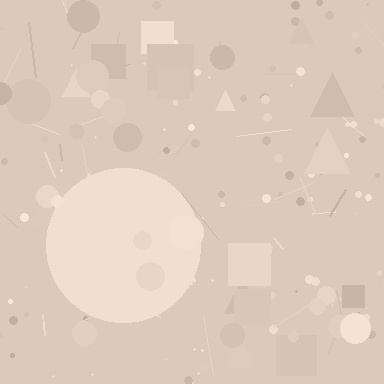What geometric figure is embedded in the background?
A circle is embedded in the background.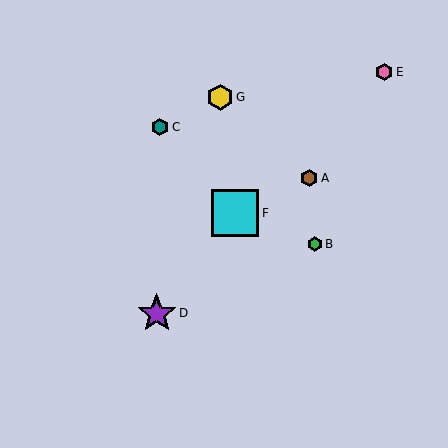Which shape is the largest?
The cyan square (labeled F) is the largest.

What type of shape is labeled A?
Shape A is a brown hexagon.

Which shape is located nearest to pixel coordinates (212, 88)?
The yellow hexagon (labeled G) at (220, 97) is nearest to that location.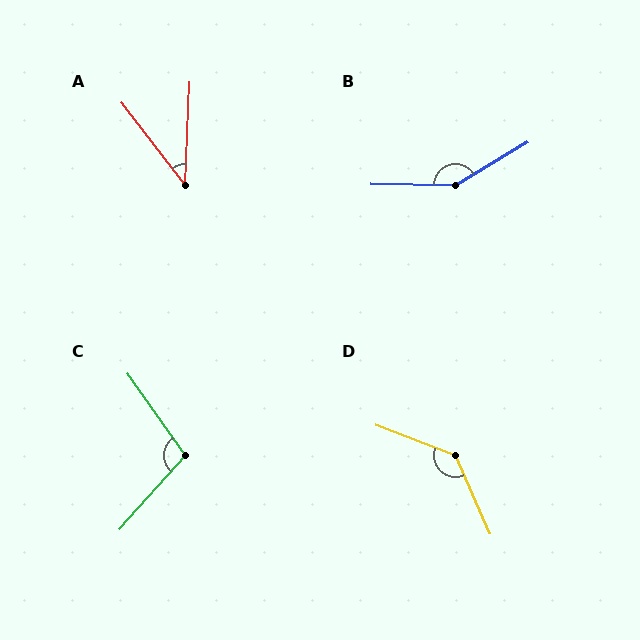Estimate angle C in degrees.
Approximately 103 degrees.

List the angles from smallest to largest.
A (40°), C (103°), D (135°), B (148°).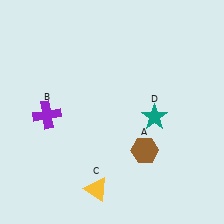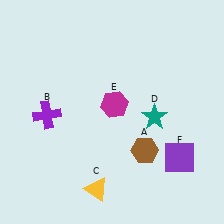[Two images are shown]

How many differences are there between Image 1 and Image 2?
There are 2 differences between the two images.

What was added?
A magenta hexagon (E), a purple square (F) were added in Image 2.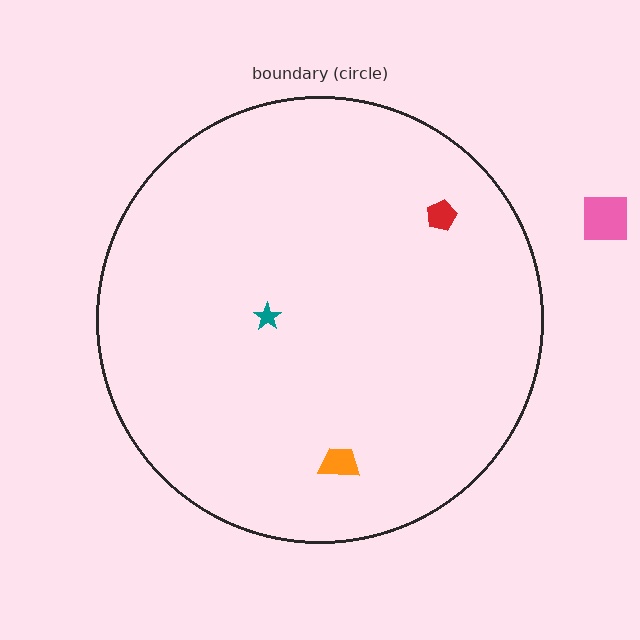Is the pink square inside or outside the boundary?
Outside.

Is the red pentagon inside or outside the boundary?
Inside.